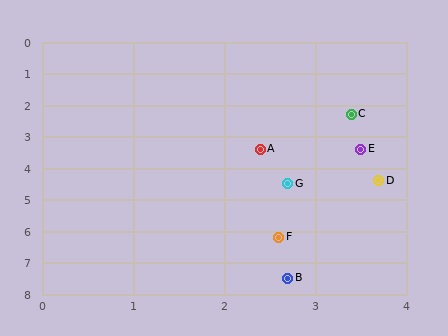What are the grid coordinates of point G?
Point G is at approximately (2.7, 4.5).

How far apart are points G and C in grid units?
Points G and C are about 2.3 grid units apart.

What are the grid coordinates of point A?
Point A is at approximately (2.4, 3.4).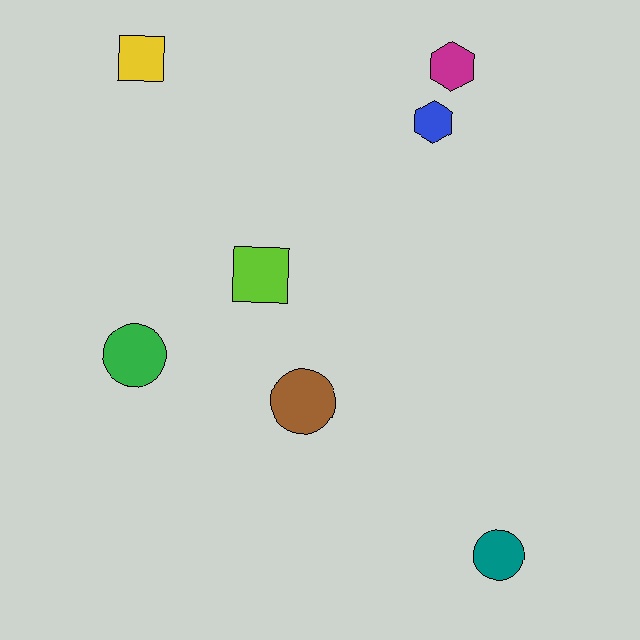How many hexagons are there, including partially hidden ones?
There are 2 hexagons.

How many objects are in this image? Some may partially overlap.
There are 7 objects.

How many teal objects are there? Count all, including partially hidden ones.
There is 1 teal object.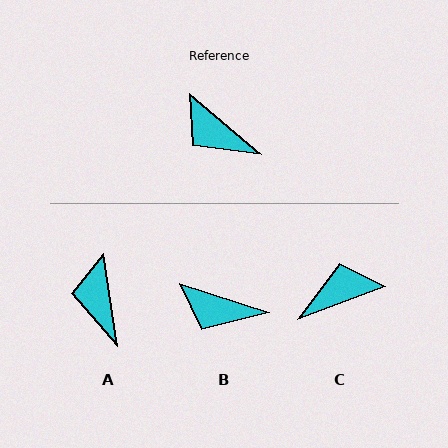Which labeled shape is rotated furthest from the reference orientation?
C, about 120 degrees away.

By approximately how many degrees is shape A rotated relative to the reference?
Approximately 41 degrees clockwise.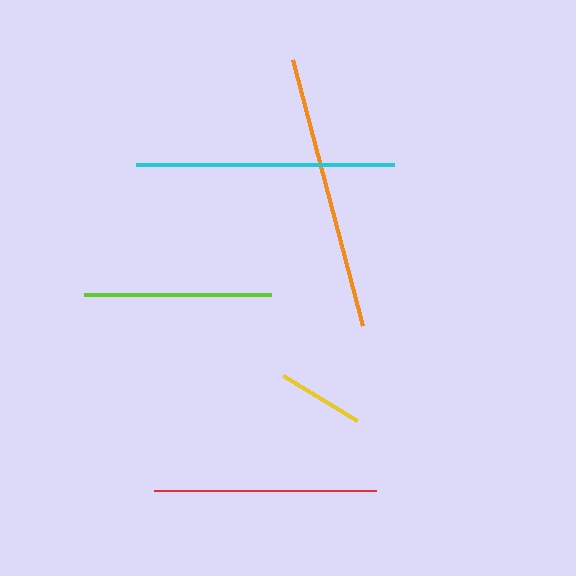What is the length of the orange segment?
The orange segment is approximately 275 pixels long.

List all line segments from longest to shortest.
From longest to shortest: orange, cyan, red, lime, yellow.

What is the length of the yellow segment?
The yellow segment is approximately 87 pixels long.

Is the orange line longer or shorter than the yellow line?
The orange line is longer than the yellow line.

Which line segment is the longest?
The orange line is the longest at approximately 275 pixels.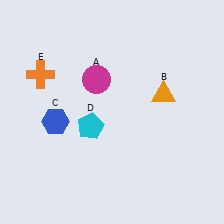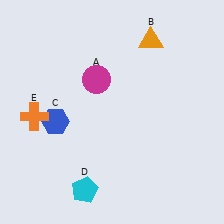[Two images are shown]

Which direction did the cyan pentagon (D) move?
The cyan pentagon (D) moved down.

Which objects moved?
The objects that moved are: the orange triangle (B), the cyan pentagon (D), the orange cross (E).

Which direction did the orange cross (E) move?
The orange cross (E) moved down.